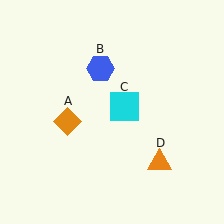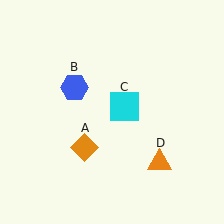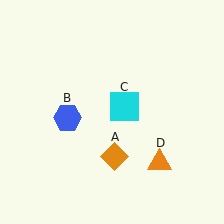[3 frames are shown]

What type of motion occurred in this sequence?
The orange diamond (object A), blue hexagon (object B) rotated counterclockwise around the center of the scene.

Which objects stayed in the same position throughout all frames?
Cyan square (object C) and orange triangle (object D) remained stationary.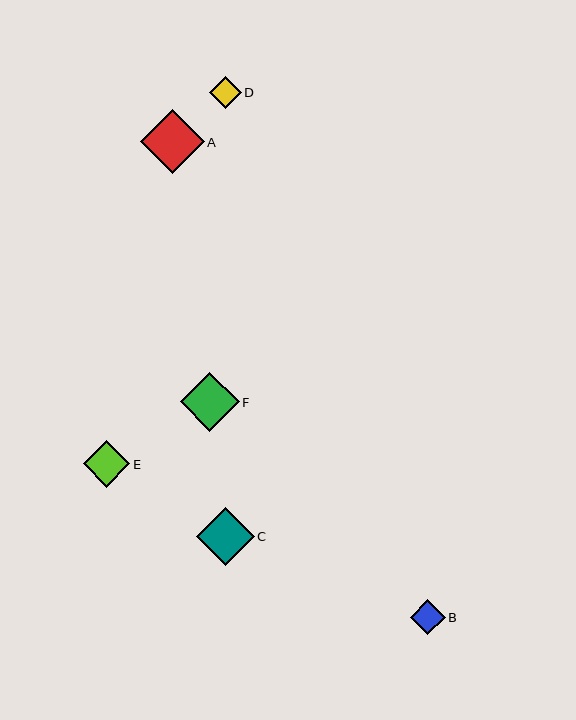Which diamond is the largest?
Diamond A is the largest with a size of approximately 64 pixels.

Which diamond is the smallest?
Diamond D is the smallest with a size of approximately 32 pixels.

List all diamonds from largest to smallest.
From largest to smallest: A, F, C, E, B, D.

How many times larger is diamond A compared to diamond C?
Diamond A is approximately 1.1 times the size of diamond C.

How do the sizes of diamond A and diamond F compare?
Diamond A and diamond F are approximately the same size.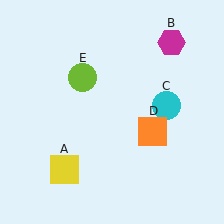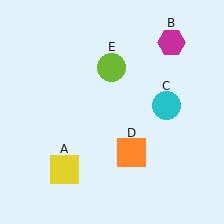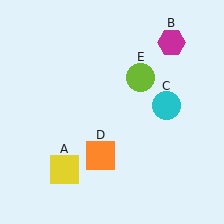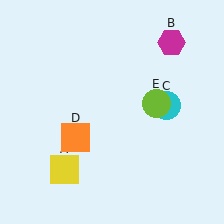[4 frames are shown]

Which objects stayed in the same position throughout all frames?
Yellow square (object A) and magenta hexagon (object B) and cyan circle (object C) remained stationary.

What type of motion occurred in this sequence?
The orange square (object D), lime circle (object E) rotated clockwise around the center of the scene.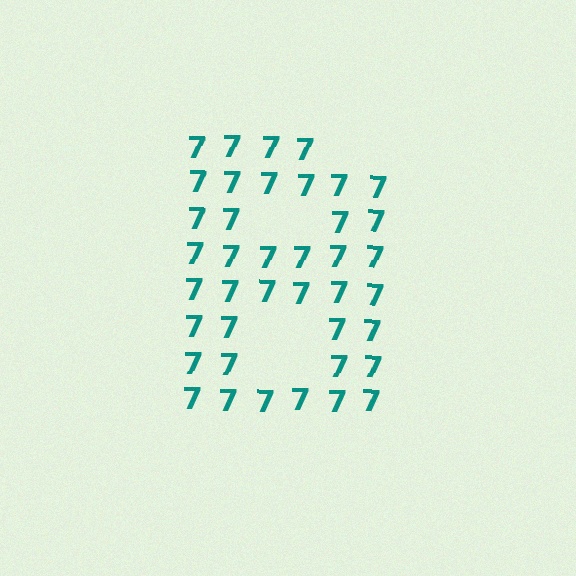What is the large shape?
The large shape is the letter B.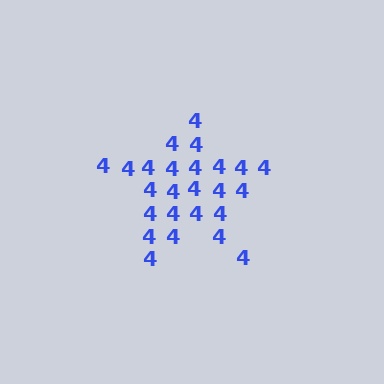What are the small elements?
The small elements are digit 4's.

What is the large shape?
The large shape is a star.